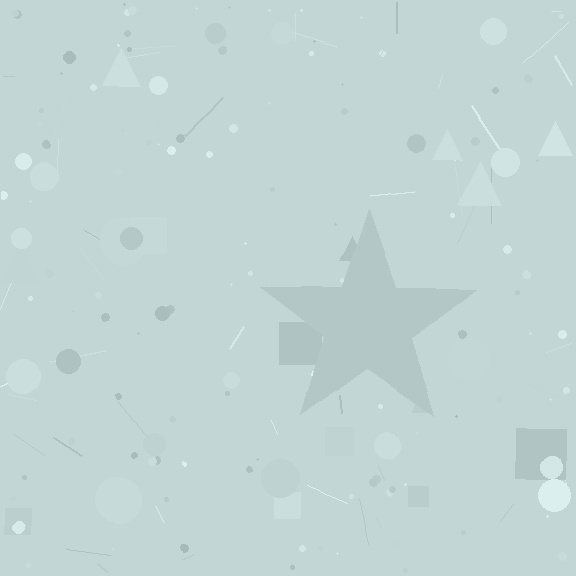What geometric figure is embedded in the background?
A star is embedded in the background.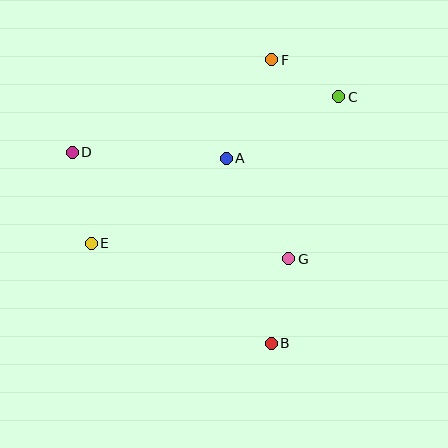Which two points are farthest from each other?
Points C and E are farthest from each other.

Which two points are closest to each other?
Points C and F are closest to each other.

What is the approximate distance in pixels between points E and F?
The distance between E and F is approximately 258 pixels.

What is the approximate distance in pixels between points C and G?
The distance between C and G is approximately 170 pixels.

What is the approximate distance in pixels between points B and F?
The distance between B and F is approximately 283 pixels.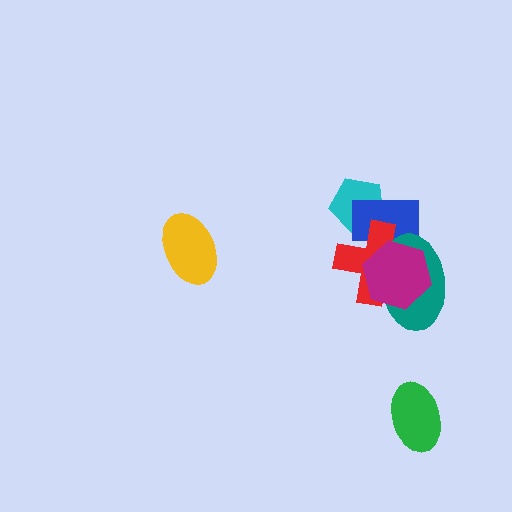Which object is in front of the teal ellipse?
The magenta hexagon is in front of the teal ellipse.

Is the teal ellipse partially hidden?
Yes, it is partially covered by another shape.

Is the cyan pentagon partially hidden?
Yes, it is partially covered by another shape.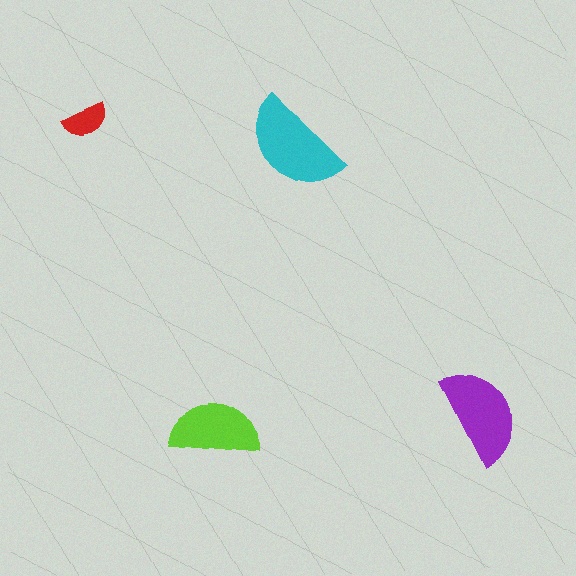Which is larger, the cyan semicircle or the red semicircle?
The cyan one.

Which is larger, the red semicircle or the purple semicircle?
The purple one.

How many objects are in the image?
There are 4 objects in the image.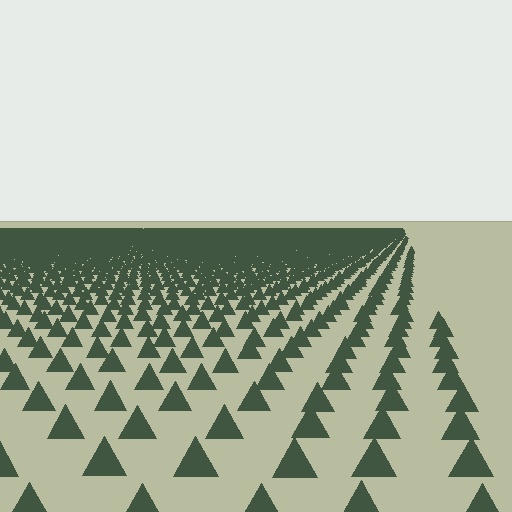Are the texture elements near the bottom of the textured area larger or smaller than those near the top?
Larger. Near the bottom, elements are closer to the viewer and appear at a bigger on-screen size.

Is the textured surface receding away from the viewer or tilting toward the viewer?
The surface is receding away from the viewer. Texture elements get smaller and denser toward the top.